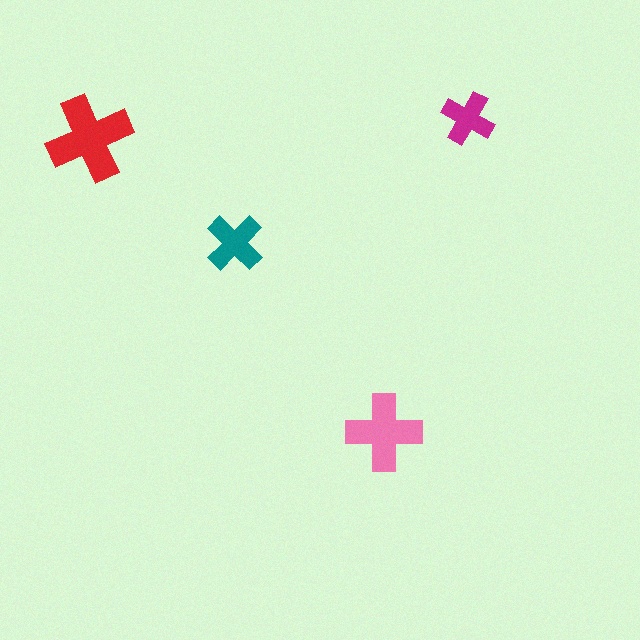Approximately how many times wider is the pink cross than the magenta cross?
About 1.5 times wider.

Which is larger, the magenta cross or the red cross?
The red one.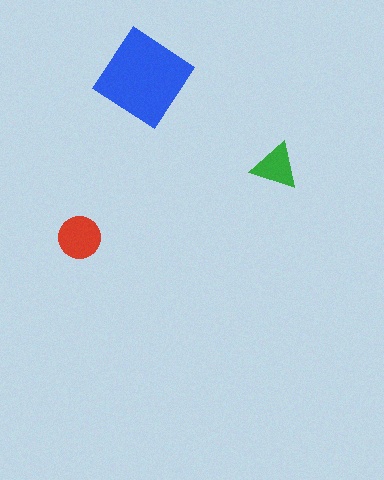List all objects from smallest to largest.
The green triangle, the red circle, the blue diamond.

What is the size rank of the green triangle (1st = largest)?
3rd.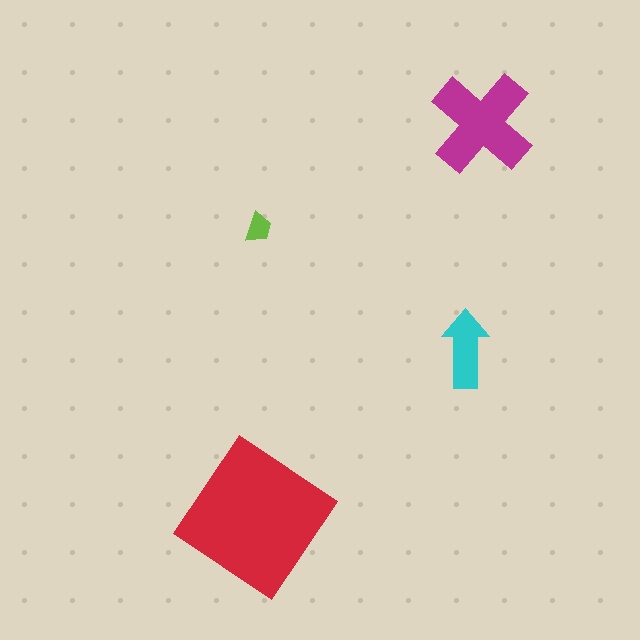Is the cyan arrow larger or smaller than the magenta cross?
Smaller.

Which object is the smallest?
The lime trapezoid.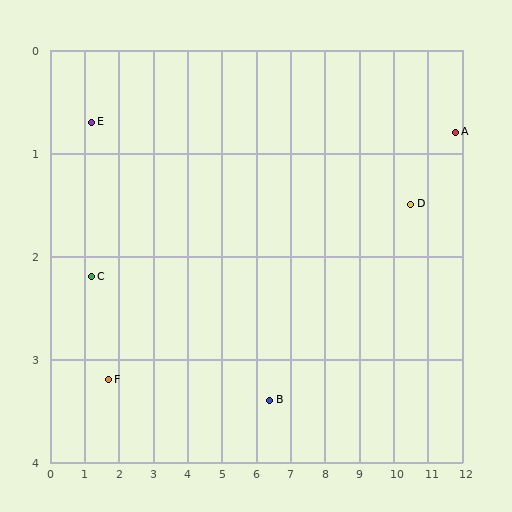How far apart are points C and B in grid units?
Points C and B are about 5.3 grid units apart.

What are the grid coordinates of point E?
Point E is at approximately (1.2, 0.7).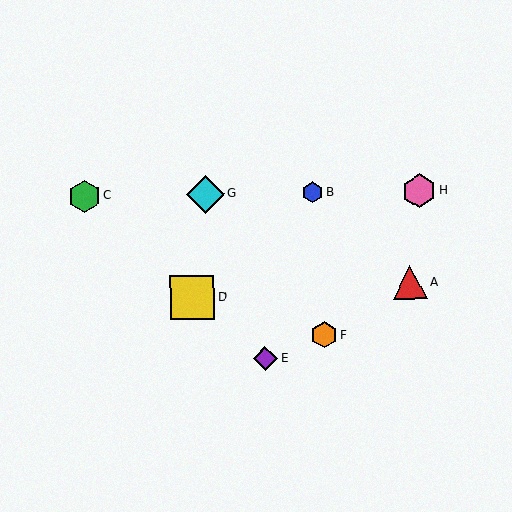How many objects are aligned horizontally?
4 objects (B, C, G, H) are aligned horizontally.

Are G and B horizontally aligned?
Yes, both are at y≈194.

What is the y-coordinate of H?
Object H is at y≈191.